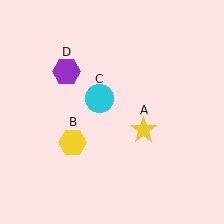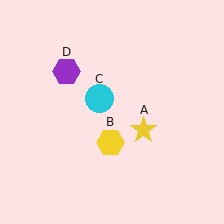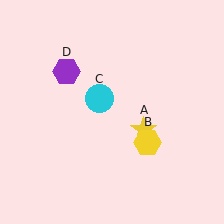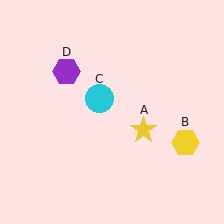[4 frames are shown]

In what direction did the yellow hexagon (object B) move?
The yellow hexagon (object B) moved right.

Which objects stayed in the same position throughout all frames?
Yellow star (object A) and cyan circle (object C) and purple hexagon (object D) remained stationary.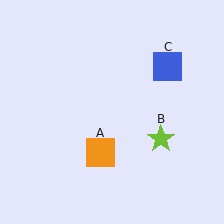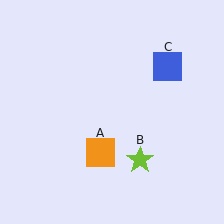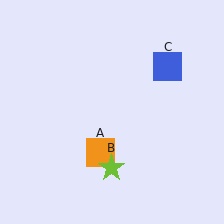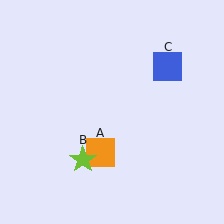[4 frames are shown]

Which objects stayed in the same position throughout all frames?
Orange square (object A) and blue square (object C) remained stationary.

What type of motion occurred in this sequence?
The lime star (object B) rotated clockwise around the center of the scene.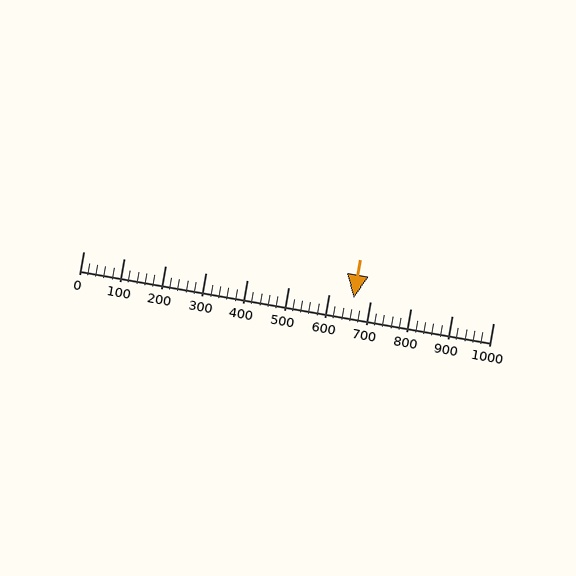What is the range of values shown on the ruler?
The ruler shows values from 0 to 1000.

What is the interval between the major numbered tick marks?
The major tick marks are spaced 100 units apart.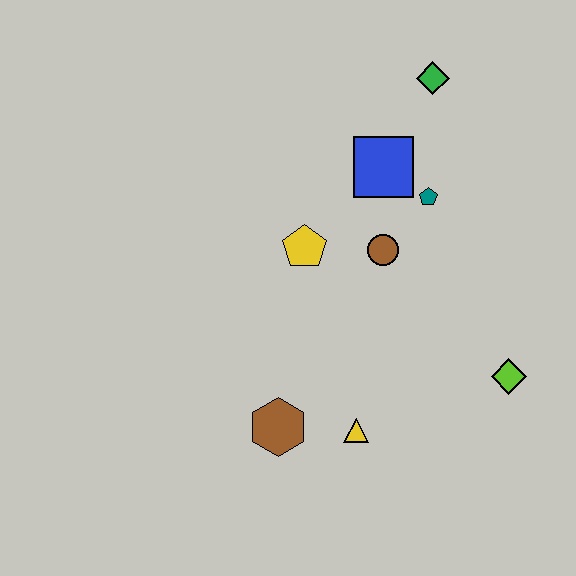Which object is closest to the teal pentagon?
The blue square is closest to the teal pentagon.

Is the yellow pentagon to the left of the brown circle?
Yes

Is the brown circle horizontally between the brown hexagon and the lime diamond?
Yes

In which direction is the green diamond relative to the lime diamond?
The green diamond is above the lime diamond.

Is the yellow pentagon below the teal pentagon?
Yes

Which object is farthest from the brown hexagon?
The green diamond is farthest from the brown hexagon.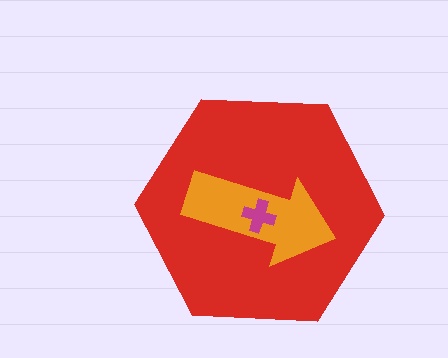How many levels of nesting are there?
3.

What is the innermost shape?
The magenta cross.